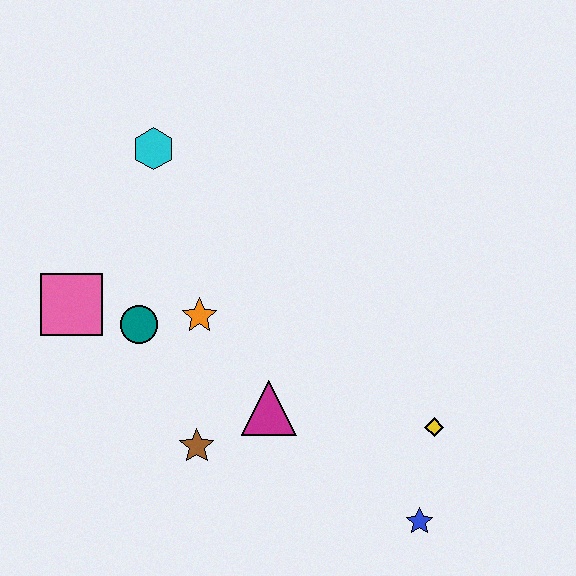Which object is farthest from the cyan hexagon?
The blue star is farthest from the cyan hexagon.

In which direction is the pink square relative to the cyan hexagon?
The pink square is below the cyan hexagon.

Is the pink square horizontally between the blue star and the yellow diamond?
No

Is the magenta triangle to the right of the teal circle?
Yes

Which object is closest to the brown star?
The magenta triangle is closest to the brown star.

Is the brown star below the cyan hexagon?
Yes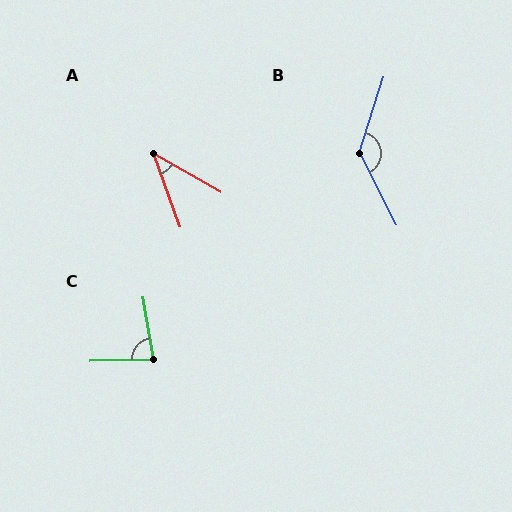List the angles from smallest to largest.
A (40°), C (81°), B (135°).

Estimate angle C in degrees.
Approximately 81 degrees.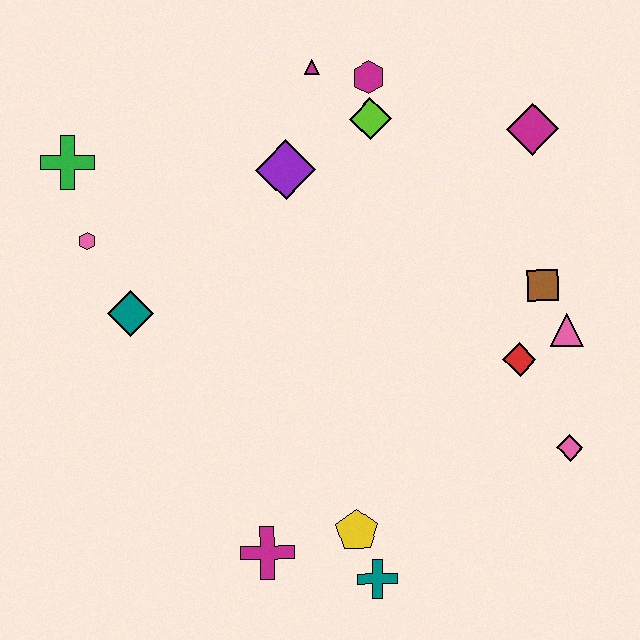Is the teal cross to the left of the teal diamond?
No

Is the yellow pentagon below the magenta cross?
No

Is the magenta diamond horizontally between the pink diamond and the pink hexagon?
Yes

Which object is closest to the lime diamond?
The magenta hexagon is closest to the lime diamond.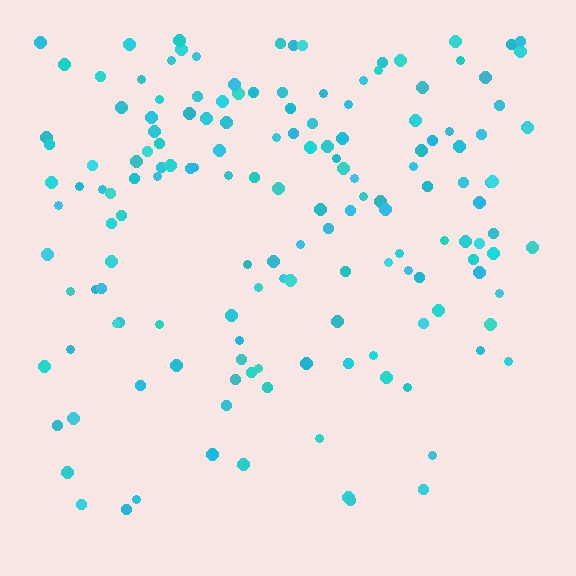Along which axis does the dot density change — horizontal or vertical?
Vertical.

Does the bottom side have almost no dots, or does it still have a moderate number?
Still a moderate number, just noticeably fewer than the top.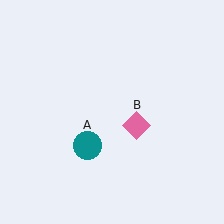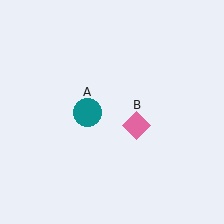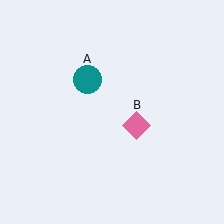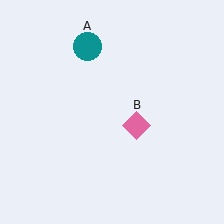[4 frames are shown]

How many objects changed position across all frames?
1 object changed position: teal circle (object A).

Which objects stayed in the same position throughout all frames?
Pink diamond (object B) remained stationary.